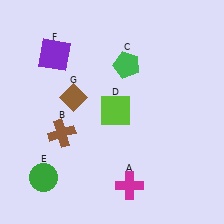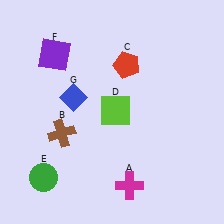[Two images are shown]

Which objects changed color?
C changed from green to red. G changed from brown to blue.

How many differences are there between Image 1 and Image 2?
There are 2 differences between the two images.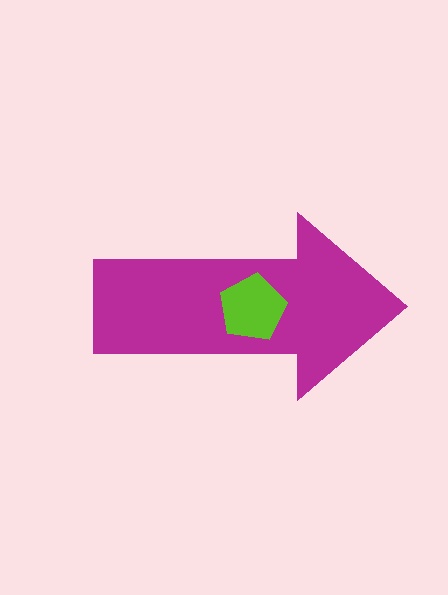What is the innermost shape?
The lime pentagon.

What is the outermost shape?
The magenta arrow.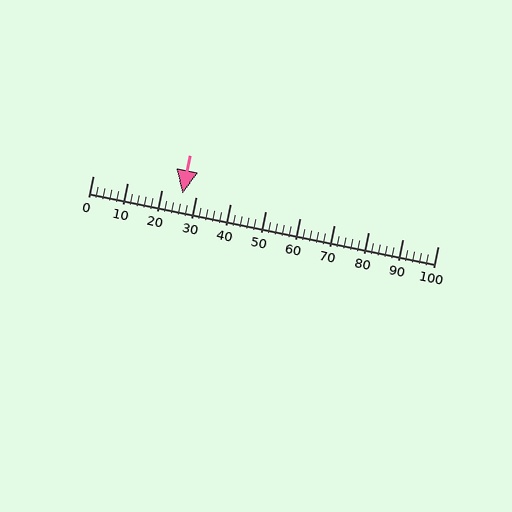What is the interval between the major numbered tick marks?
The major tick marks are spaced 10 units apart.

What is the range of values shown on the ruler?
The ruler shows values from 0 to 100.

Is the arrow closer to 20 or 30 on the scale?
The arrow is closer to 30.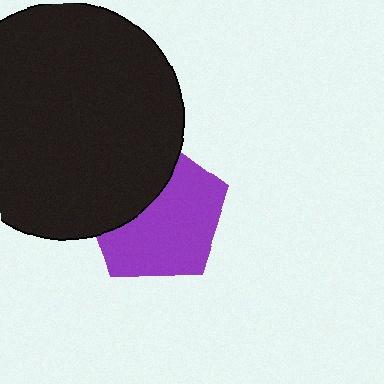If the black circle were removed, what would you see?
You would see the complete purple pentagon.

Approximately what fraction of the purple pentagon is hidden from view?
Roughly 37% of the purple pentagon is hidden behind the black circle.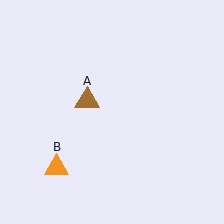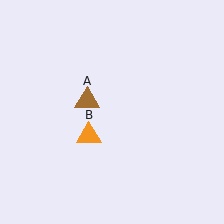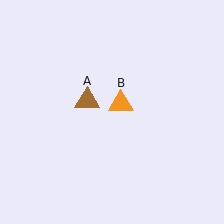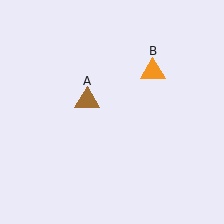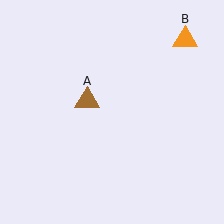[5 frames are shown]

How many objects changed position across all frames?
1 object changed position: orange triangle (object B).